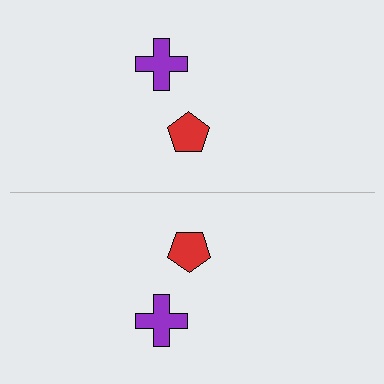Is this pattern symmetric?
Yes, this pattern has bilateral (reflection) symmetry.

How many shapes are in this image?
There are 4 shapes in this image.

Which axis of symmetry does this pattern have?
The pattern has a horizontal axis of symmetry running through the center of the image.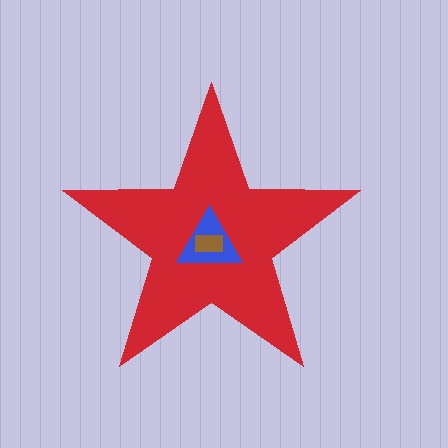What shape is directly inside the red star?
The blue triangle.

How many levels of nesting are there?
3.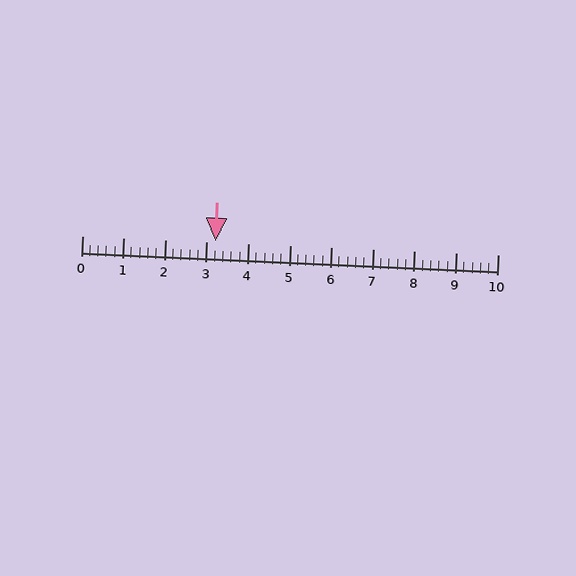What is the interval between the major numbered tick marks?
The major tick marks are spaced 1 units apart.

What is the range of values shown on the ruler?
The ruler shows values from 0 to 10.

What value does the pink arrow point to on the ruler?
The pink arrow points to approximately 3.2.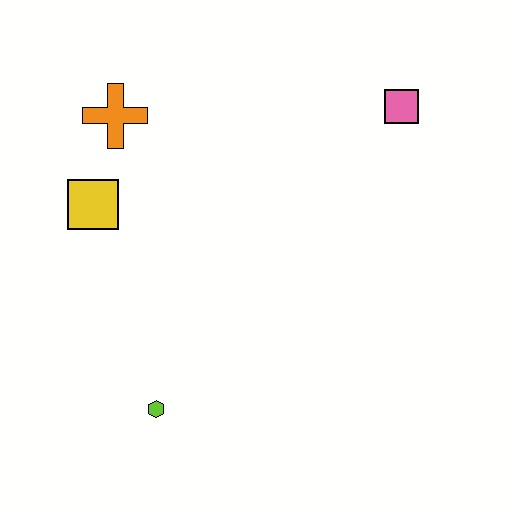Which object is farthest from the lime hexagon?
The pink square is farthest from the lime hexagon.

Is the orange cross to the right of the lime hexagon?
No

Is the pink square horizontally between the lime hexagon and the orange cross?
No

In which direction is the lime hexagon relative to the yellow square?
The lime hexagon is below the yellow square.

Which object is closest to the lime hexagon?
The yellow square is closest to the lime hexagon.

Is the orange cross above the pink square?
No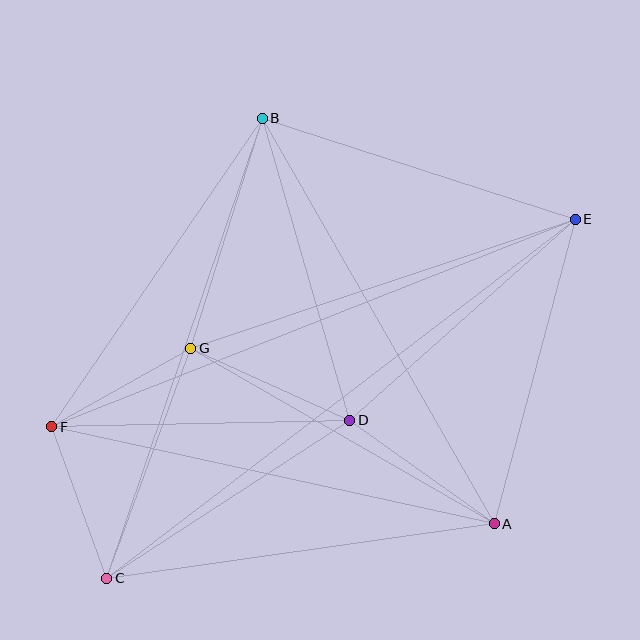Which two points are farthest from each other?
Points C and E are farthest from each other.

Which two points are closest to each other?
Points F and G are closest to each other.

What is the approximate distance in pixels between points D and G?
The distance between D and G is approximately 175 pixels.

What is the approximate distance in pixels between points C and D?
The distance between C and D is approximately 290 pixels.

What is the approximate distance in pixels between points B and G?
The distance between B and G is approximately 241 pixels.